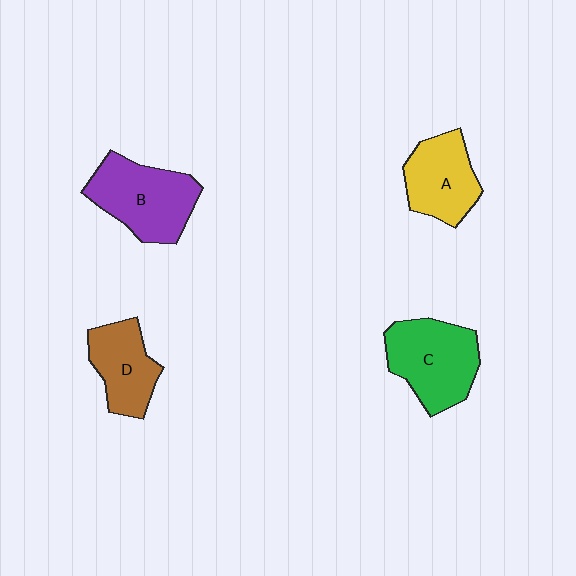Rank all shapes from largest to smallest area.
From largest to smallest: B (purple), C (green), A (yellow), D (brown).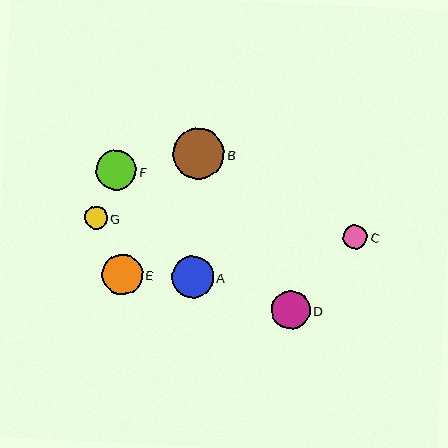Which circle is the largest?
Circle B is the largest with a size of approximately 51 pixels.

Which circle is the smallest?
Circle G is the smallest with a size of approximately 23 pixels.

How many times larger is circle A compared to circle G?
Circle A is approximately 1.8 times the size of circle G.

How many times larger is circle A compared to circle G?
Circle A is approximately 1.8 times the size of circle G.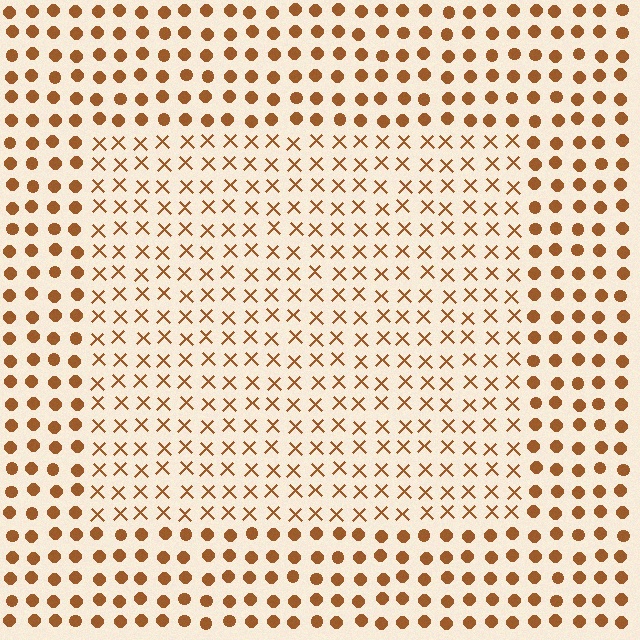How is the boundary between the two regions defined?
The boundary is defined by a change in element shape: X marks inside vs. circles outside. All elements share the same color and spacing.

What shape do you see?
I see a rectangle.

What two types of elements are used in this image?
The image uses X marks inside the rectangle region and circles outside it.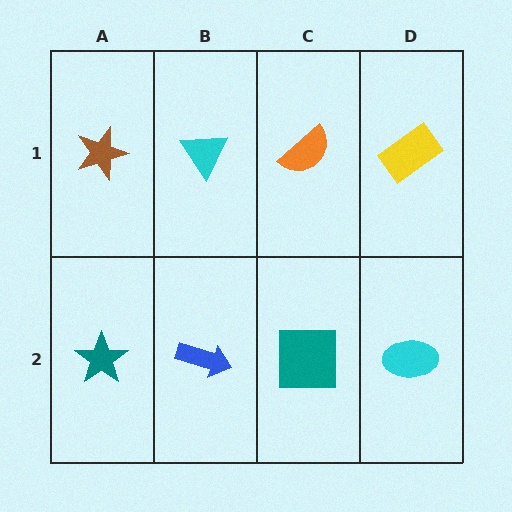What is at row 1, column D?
A yellow rectangle.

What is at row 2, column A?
A teal star.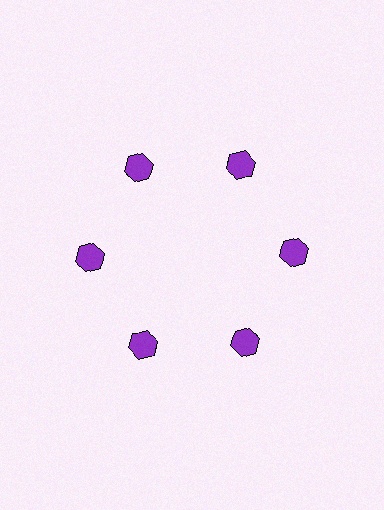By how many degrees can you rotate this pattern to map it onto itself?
The pattern maps onto itself every 60 degrees of rotation.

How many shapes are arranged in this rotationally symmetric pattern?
There are 6 shapes, arranged in 6 groups of 1.